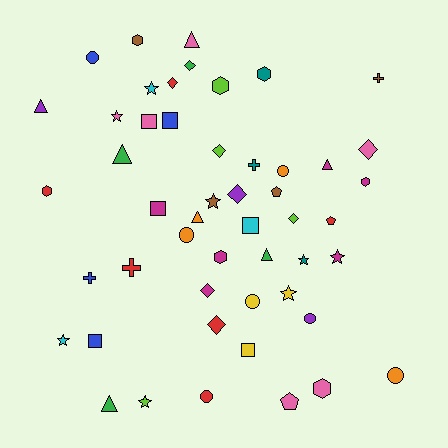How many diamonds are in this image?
There are 8 diamonds.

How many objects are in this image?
There are 50 objects.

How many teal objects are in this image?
There are 3 teal objects.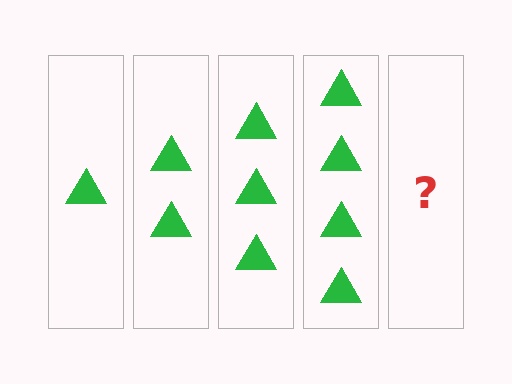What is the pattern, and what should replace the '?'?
The pattern is that each step adds one more triangle. The '?' should be 5 triangles.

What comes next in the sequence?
The next element should be 5 triangles.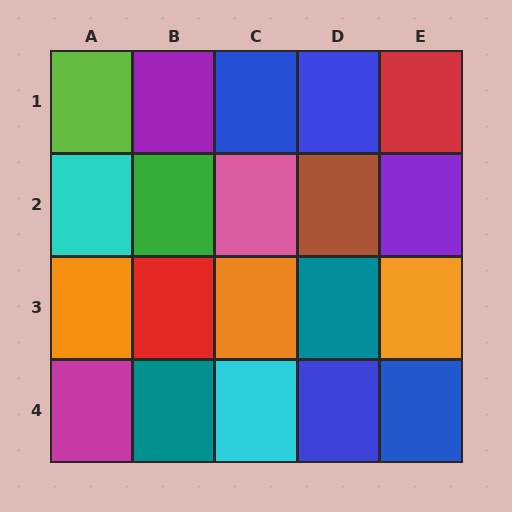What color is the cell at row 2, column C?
Pink.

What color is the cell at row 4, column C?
Cyan.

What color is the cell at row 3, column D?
Teal.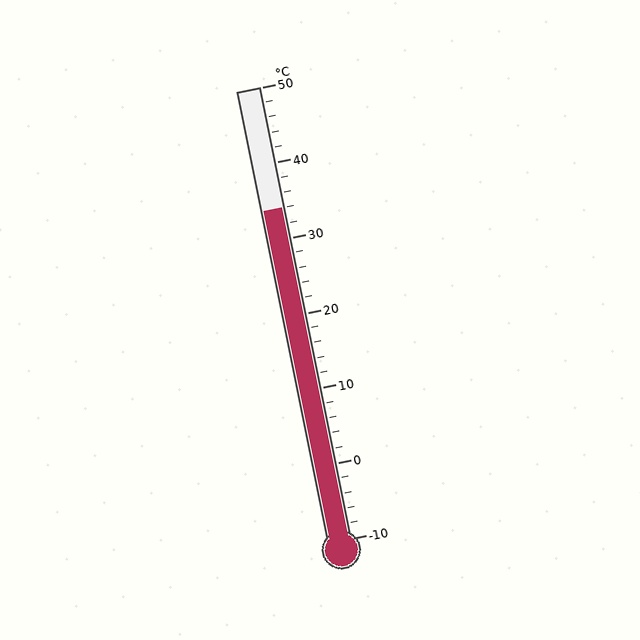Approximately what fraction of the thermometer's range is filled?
The thermometer is filled to approximately 75% of its range.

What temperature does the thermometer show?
The thermometer shows approximately 34°C.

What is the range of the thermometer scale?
The thermometer scale ranges from -10°C to 50°C.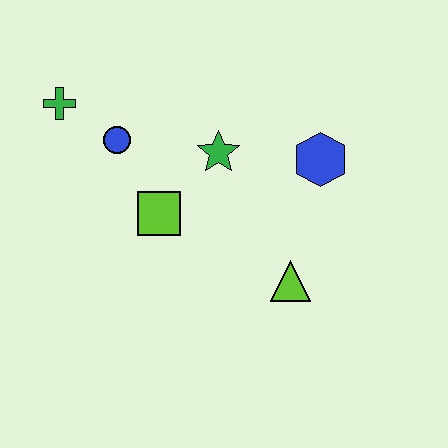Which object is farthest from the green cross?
The lime triangle is farthest from the green cross.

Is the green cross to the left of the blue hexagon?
Yes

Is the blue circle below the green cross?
Yes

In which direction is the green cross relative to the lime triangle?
The green cross is to the left of the lime triangle.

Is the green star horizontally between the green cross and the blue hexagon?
Yes